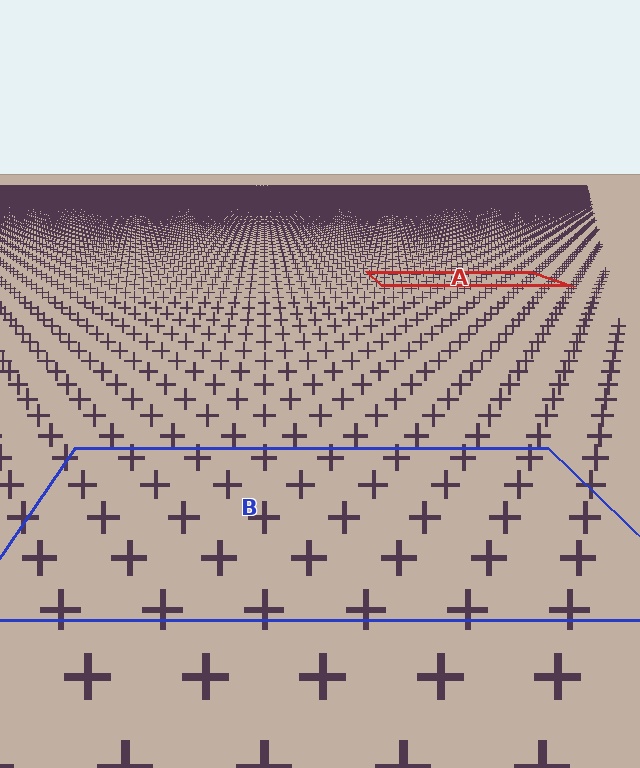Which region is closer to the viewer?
Region B is closer. The texture elements there are larger and more spread out.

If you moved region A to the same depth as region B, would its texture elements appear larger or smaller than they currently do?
They would appear larger. At a closer depth, the same texture elements are projected at a bigger on-screen size.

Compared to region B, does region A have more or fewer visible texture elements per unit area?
Region A has more texture elements per unit area — they are packed more densely because it is farther away.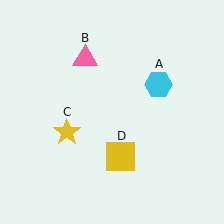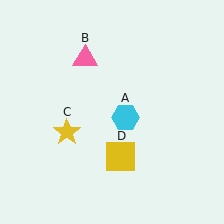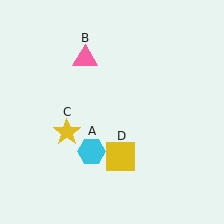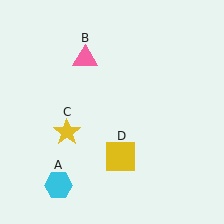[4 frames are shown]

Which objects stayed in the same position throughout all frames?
Pink triangle (object B) and yellow star (object C) and yellow square (object D) remained stationary.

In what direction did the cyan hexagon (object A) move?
The cyan hexagon (object A) moved down and to the left.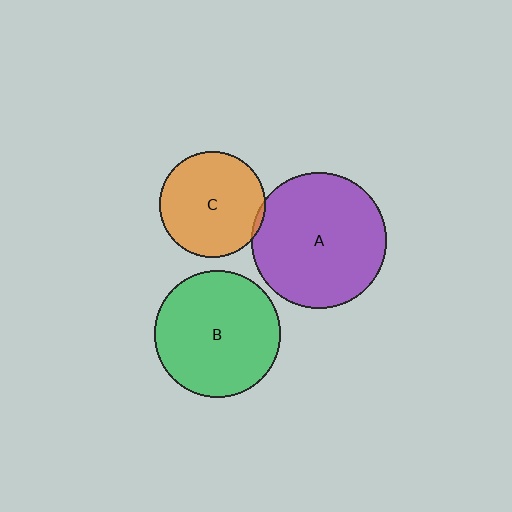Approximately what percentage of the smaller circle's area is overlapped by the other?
Approximately 5%.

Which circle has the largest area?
Circle A (purple).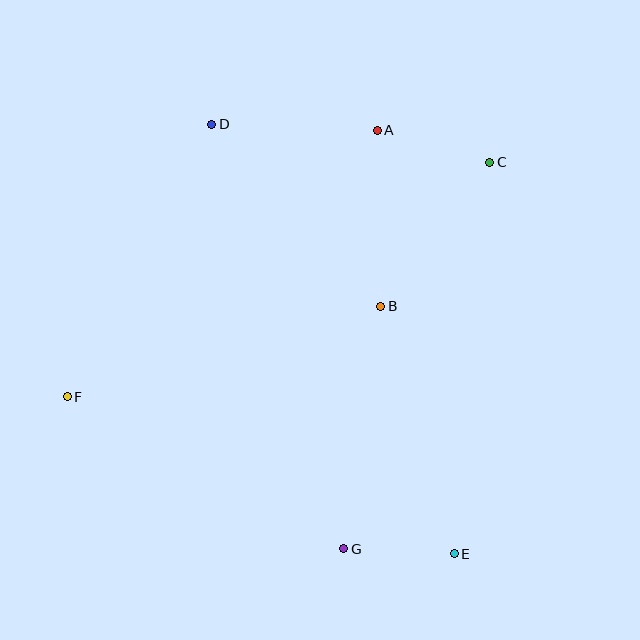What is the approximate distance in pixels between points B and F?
The distance between B and F is approximately 327 pixels.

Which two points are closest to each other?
Points E and G are closest to each other.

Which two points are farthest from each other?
Points D and E are farthest from each other.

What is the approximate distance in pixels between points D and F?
The distance between D and F is approximately 309 pixels.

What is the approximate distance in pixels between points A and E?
The distance between A and E is approximately 430 pixels.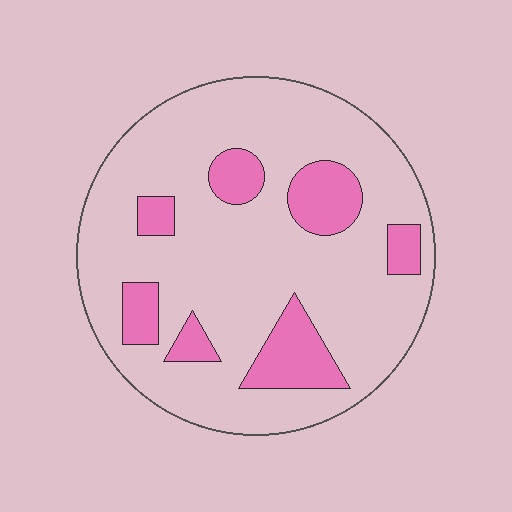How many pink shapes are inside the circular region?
7.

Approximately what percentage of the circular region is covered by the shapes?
Approximately 20%.